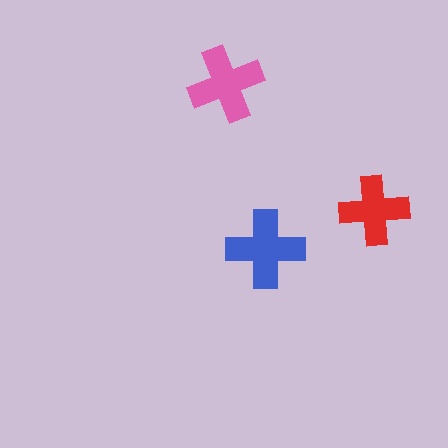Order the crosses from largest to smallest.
the blue one, the pink one, the red one.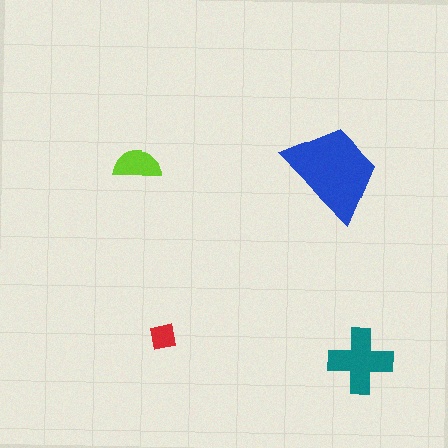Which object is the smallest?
The red square.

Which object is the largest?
The blue trapezoid.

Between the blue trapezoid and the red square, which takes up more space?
The blue trapezoid.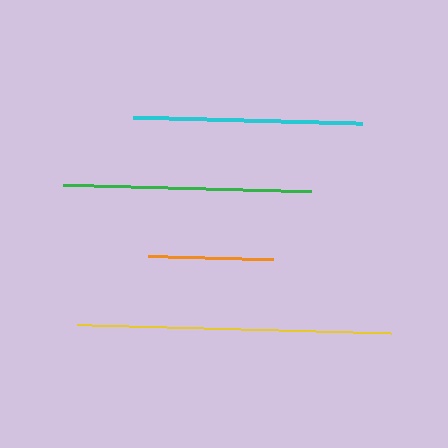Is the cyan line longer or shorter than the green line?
The green line is longer than the cyan line.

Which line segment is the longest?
The yellow line is the longest at approximately 315 pixels.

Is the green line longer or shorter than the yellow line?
The yellow line is longer than the green line.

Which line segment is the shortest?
The orange line is the shortest at approximately 125 pixels.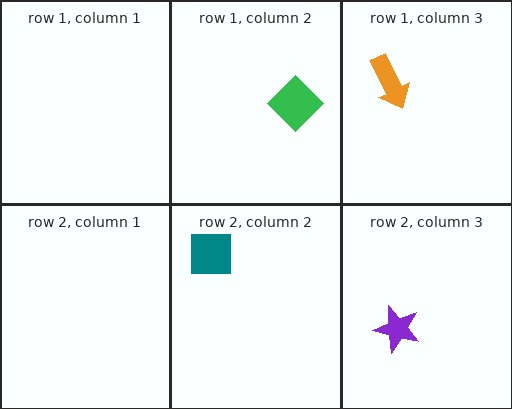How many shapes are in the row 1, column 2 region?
1.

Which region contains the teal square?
The row 2, column 2 region.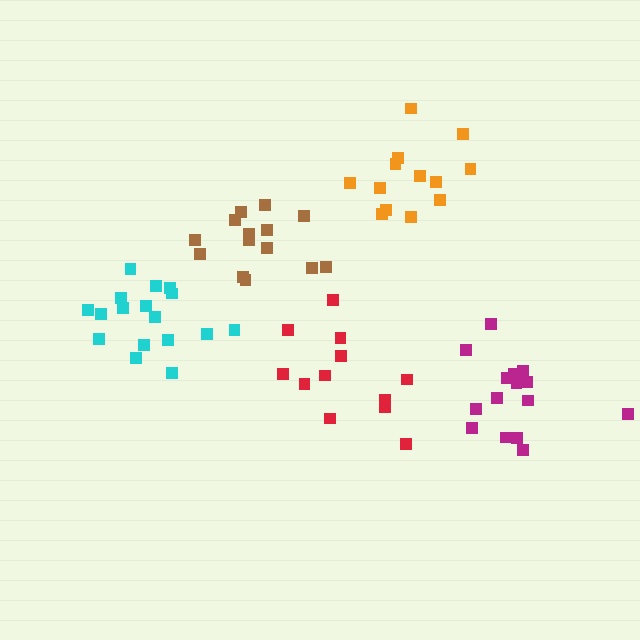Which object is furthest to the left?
The cyan cluster is leftmost.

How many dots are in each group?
Group 1: 14 dots, Group 2: 17 dots, Group 3: 16 dots, Group 4: 12 dots, Group 5: 13 dots (72 total).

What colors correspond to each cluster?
The clusters are colored: brown, cyan, magenta, red, orange.